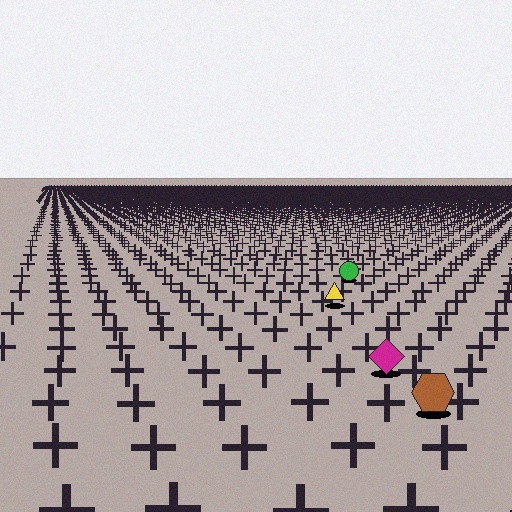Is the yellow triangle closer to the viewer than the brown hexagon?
No. The brown hexagon is closer — you can tell from the texture gradient: the ground texture is coarser near it.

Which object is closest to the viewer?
The brown hexagon is closest. The texture marks near it are larger and more spread out.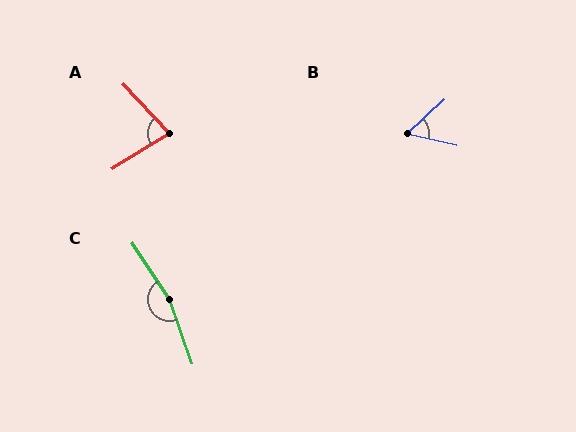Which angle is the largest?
C, at approximately 165 degrees.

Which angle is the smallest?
B, at approximately 55 degrees.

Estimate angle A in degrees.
Approximately 78 degrees.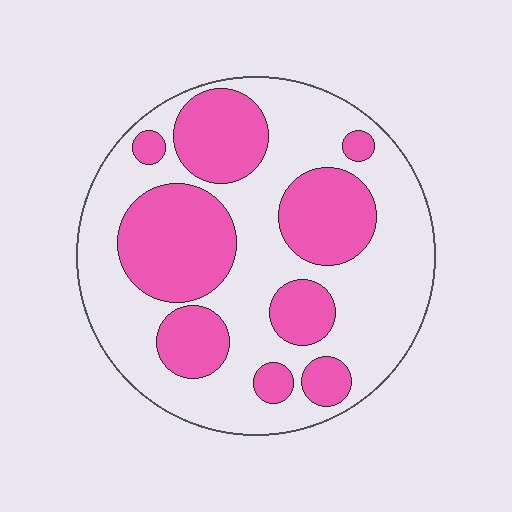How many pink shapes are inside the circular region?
9.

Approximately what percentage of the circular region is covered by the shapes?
Approximately 40%.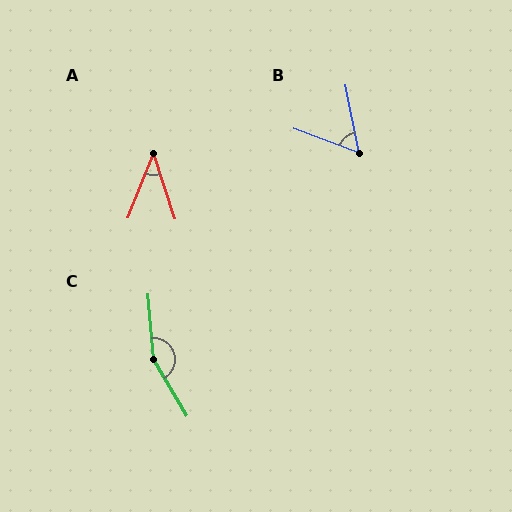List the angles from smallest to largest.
A (40°), B (59°), C (155°).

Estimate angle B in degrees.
Approximately 59 degrees.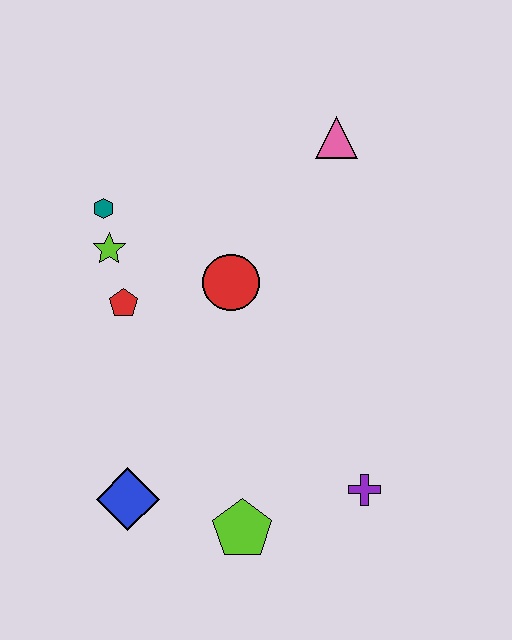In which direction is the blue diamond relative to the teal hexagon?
The blue diamond is below the teal hexagon.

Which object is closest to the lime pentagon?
The blue diamond is closest to the lime pentagon.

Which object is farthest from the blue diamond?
The pink triangle is farthest from the blue diamond.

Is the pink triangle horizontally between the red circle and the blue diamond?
No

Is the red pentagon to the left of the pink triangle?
Yes